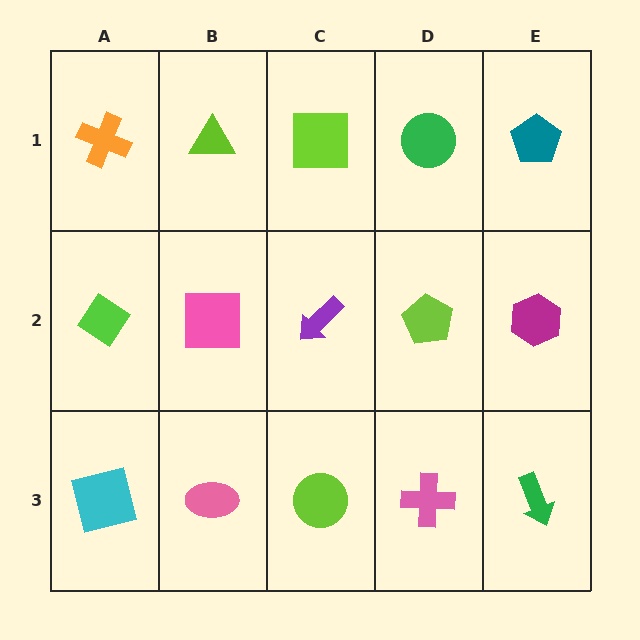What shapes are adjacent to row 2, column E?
A teal pentagon (row 1, column E), a green arrow (row 3, column E), a lime pentagon (row 2, column D).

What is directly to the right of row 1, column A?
A lime triangle.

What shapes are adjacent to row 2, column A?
An orange cross (row 1, column A), a cyan square (row 3, column A), a pink square (row 2, column B).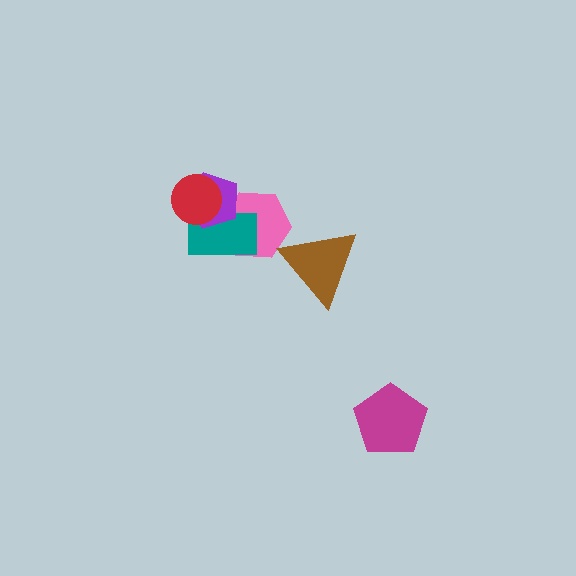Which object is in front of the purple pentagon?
The red circle is in front of the purple pentagon.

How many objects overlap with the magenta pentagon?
0 objects overlap with the magenta pentagon.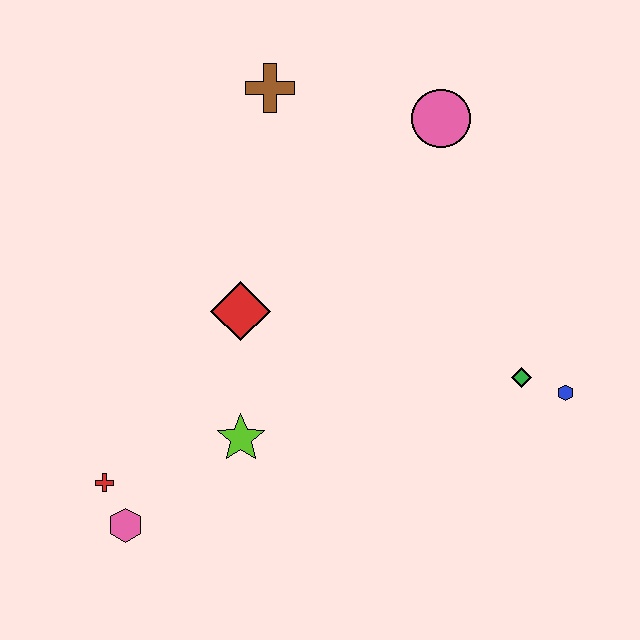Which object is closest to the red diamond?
The lime star is closest to the red diamond.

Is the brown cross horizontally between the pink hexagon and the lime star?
No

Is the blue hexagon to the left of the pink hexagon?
No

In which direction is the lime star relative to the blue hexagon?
The lime star is to the left of the blue hexagon.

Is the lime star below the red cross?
No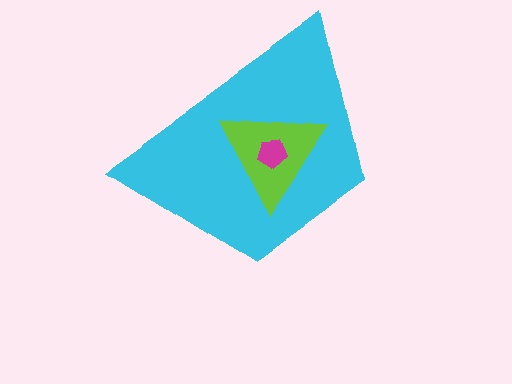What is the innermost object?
The magenta pentagon.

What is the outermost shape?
The cyan trapezoid.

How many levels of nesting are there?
3.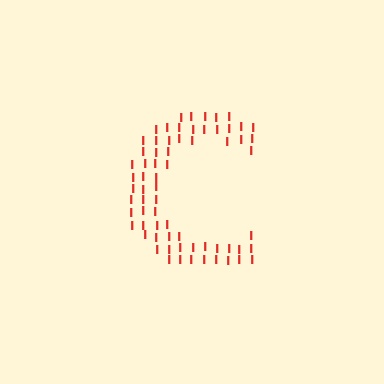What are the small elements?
The small elements are letter I's.